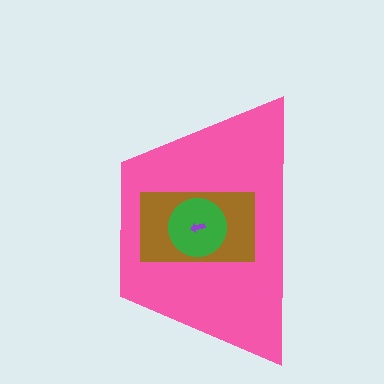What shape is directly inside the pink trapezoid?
The brown rectangle.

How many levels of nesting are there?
4.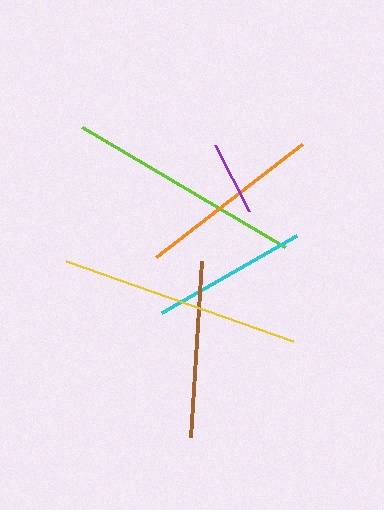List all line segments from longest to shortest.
From longest to shortest: yellow, lime, orange, brown, cyan, purple.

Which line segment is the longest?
The yellow line is the longest at approximately 240 pixels.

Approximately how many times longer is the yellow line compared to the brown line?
The yellow line is approximately 1.4 times the length of the brown line.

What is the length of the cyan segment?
The cyan segment is approximately 155 pixels long.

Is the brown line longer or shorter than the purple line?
The brown line is longer than the purple line.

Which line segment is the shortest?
The purple line is the shortest at approximately 74 pixels.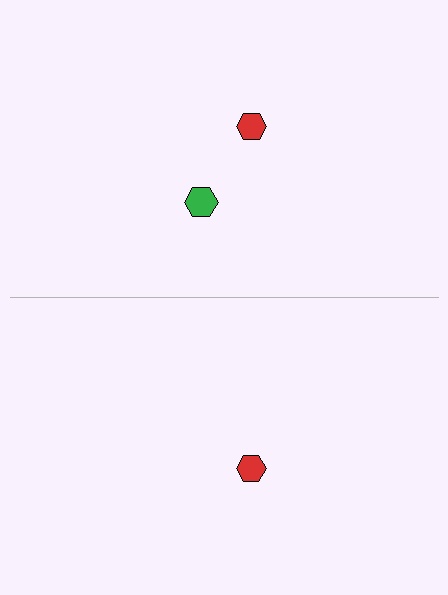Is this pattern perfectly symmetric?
No, the pattern is not perfectly symmetric. A green hexagon is missing from the bottom side.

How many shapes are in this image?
There are 3 shapes in this image.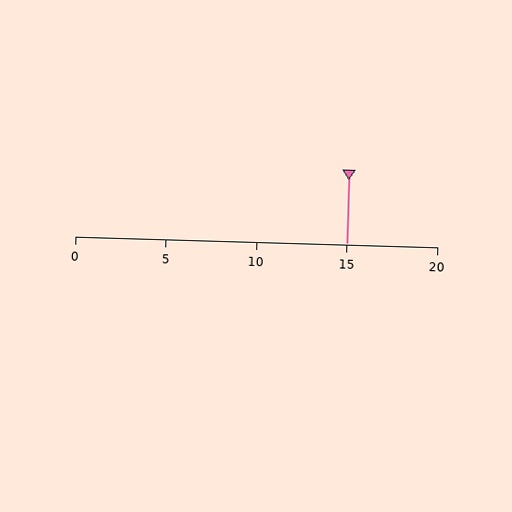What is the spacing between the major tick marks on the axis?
The major ticks are spaced 5 apart.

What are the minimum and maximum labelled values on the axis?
The axis runs from 0 to 20.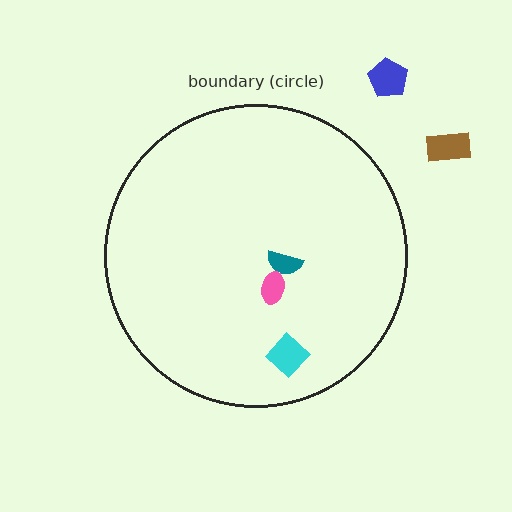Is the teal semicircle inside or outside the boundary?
Inside.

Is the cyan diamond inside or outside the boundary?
Inside.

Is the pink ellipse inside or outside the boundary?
Inside.